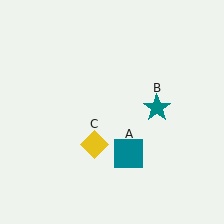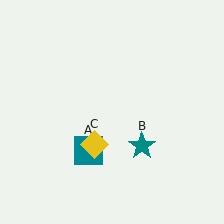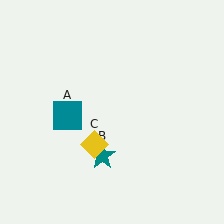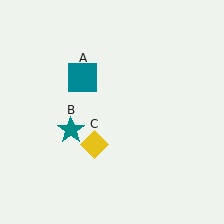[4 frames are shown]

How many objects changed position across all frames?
2 objects changed position: teal square (object A), teal star (object B).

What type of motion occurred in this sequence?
The teal square (object A), teal star (object B) rotated clockwise around the center of the scene.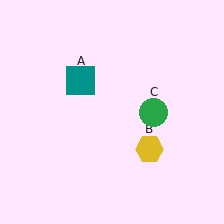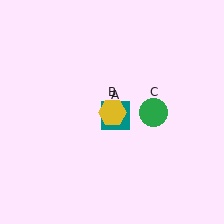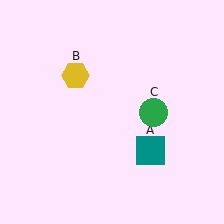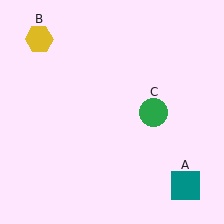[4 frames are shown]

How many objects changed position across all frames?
2 objects changed position: teal square (object A), yellow hexagon (object B).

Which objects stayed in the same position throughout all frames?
Green circle (object C) remained stationary.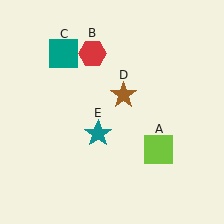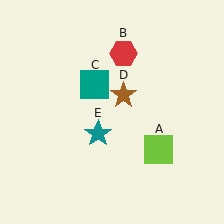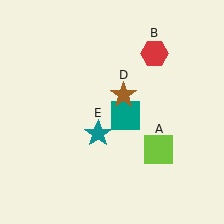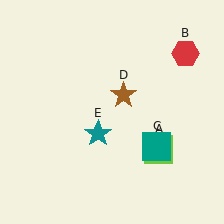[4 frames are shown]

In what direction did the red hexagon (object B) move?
The red hexagon (object B) moved right.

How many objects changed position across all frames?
2 objects changed position: red hexagon (object B), teal square (object C).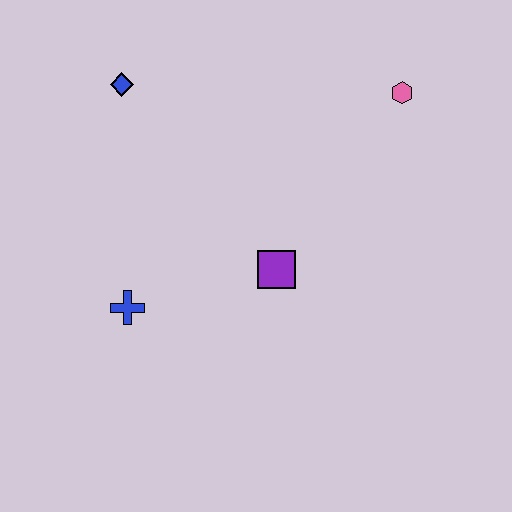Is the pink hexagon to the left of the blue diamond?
No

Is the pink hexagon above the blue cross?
Yes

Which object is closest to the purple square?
The blue cross is closest to the purple square.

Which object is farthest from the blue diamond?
The pink hexagon is farthest from the blue diamond.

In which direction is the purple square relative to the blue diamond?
The purple square is below the blue diamond.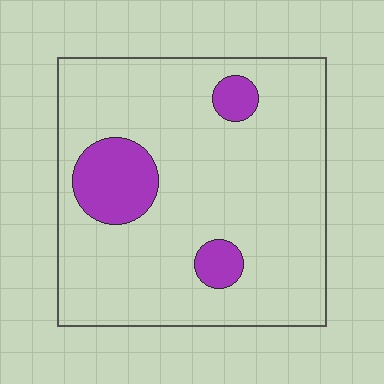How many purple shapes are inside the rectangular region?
3.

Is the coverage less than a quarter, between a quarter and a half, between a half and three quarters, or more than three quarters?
Less than a quarter.